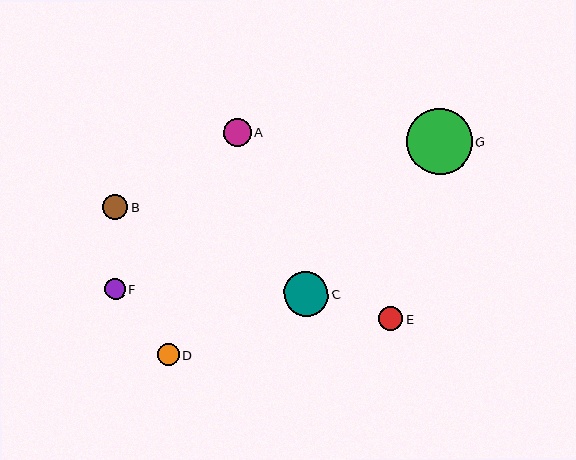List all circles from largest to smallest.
From largest to smallest: G, C, A, B, E, D, F.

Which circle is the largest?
Circle G is the largest with a size of approximately 66 pixels.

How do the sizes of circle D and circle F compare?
Circle D and circle F are approximately the same size.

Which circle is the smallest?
Circle F is the smallest with a size of approximately 21 pixels.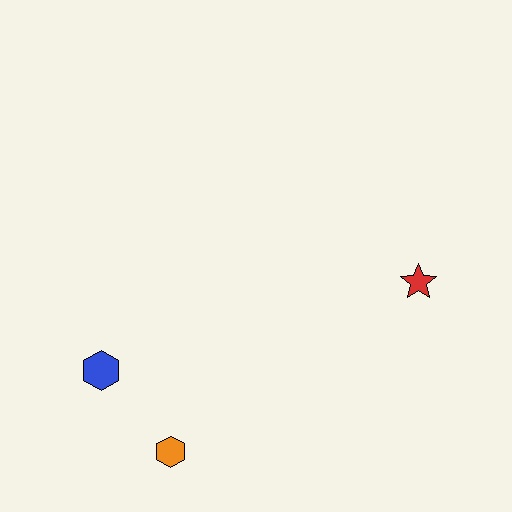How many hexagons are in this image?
There are 2 hexagons.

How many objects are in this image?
There are 3 objects.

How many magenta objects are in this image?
There are no magenta objects.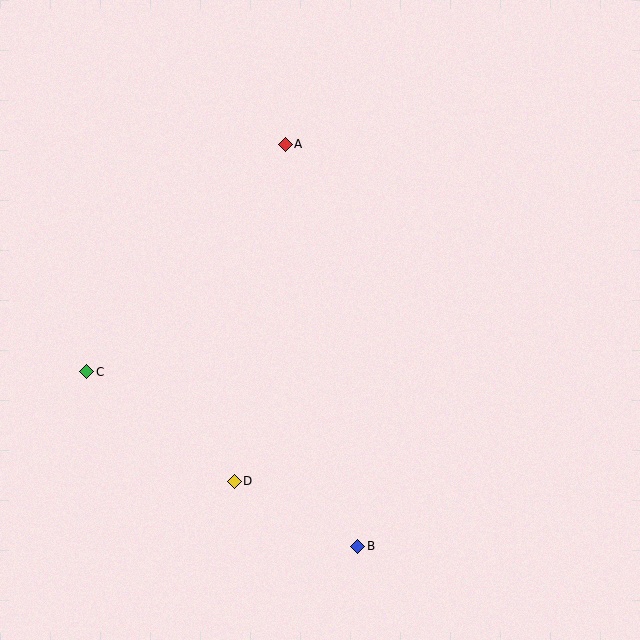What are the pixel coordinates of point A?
Point A is at (285, 144).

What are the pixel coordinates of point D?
Point D is at (234, 481).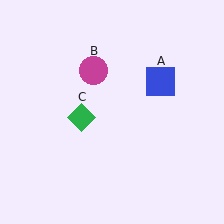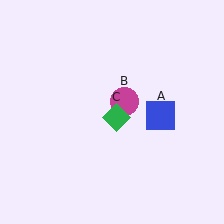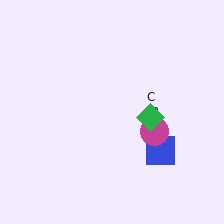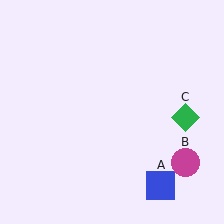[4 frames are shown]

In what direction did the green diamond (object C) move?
The green diamond (object C) moved right.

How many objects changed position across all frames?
3 objects changed position: blue square (object A), magenta circle (object B), green diamond (object C).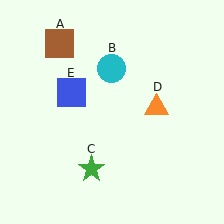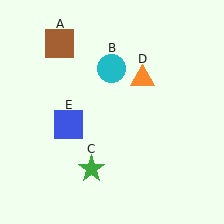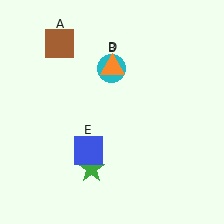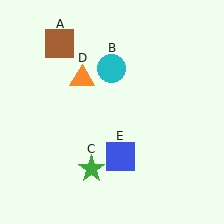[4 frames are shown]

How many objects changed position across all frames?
2 objects changed position: orange triangle (object D), blue square (object E).